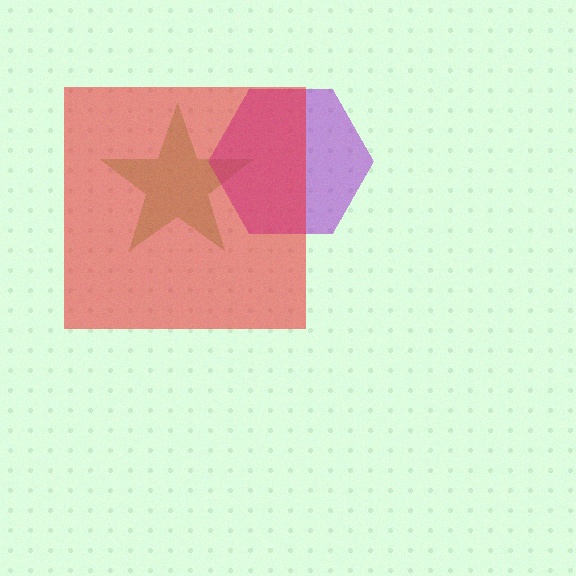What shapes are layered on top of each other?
The layered shapes are: a lime star, a purple hexagon, a red square.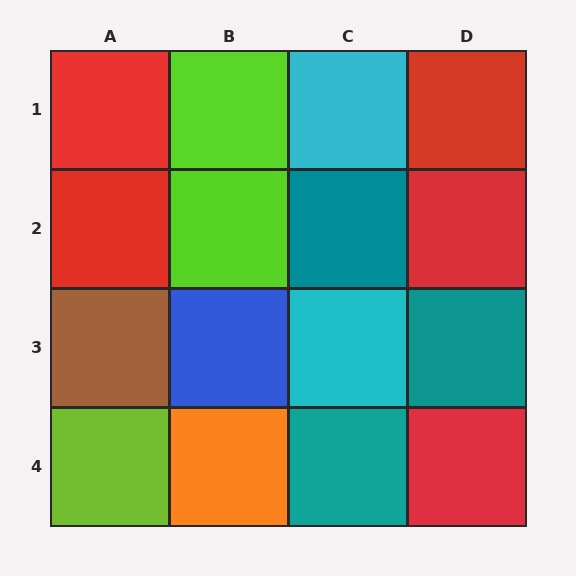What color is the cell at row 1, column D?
Red.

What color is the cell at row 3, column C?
Cyan.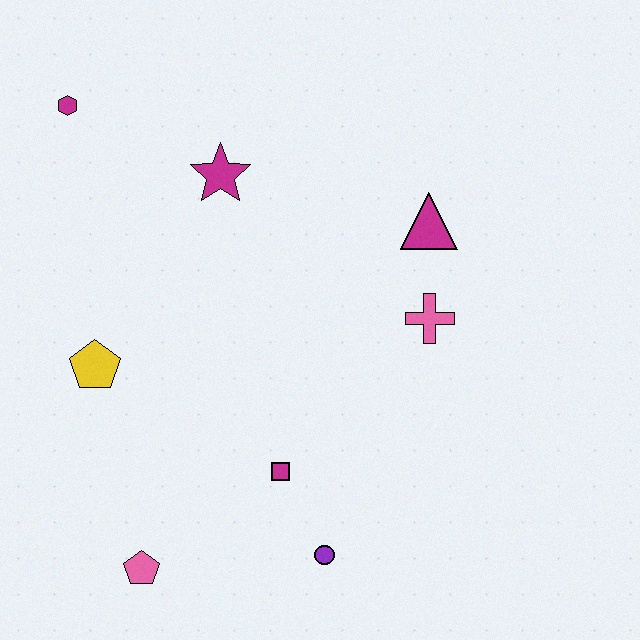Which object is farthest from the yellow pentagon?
The magenta triangle is farthest from the yellow pentagon.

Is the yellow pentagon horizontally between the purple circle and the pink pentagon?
No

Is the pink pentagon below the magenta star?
Yes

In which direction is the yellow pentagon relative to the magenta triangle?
The yellow pentagon is to the left of the magenta triangle.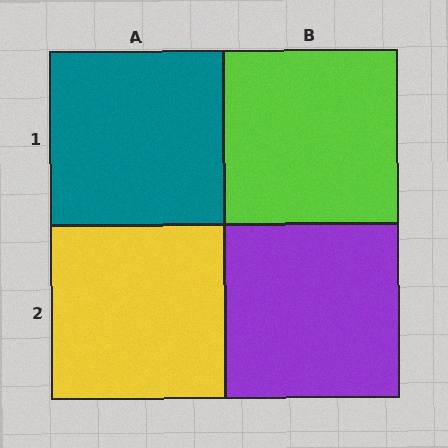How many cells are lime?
1 cell is lime.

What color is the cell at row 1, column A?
Teal.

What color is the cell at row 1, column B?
Lime.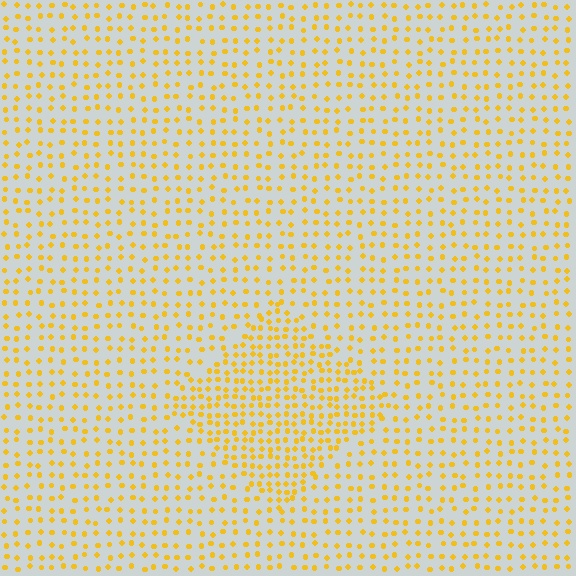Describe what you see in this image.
The image contains small yellow elements arranged at two different densities. A diamond-shaped region is visible where the elements are more densely packed than the surrounding area.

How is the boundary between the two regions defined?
The boundary is defined by a change in element density (approximately 1.8x ratio). All elements are the same color, size, and shape.